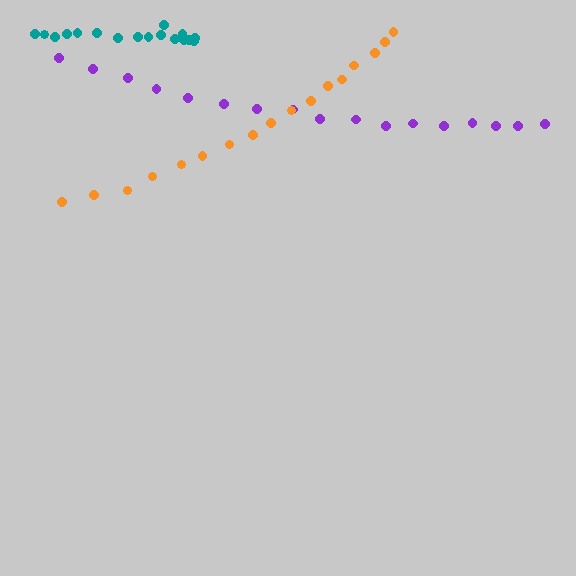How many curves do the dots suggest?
There are 3 distinct paths.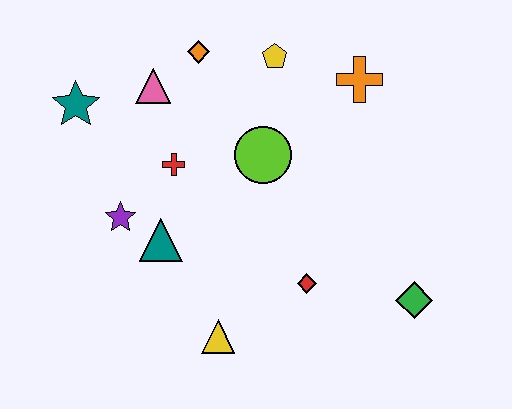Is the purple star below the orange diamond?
Yes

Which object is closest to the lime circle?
The red cross is closest to the lime circle.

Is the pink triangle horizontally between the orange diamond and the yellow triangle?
No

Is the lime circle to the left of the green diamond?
Yes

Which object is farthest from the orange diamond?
The green diamond is farthest from the orange diamond.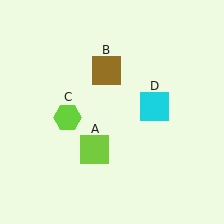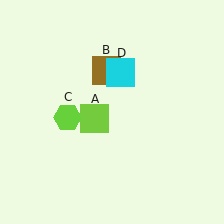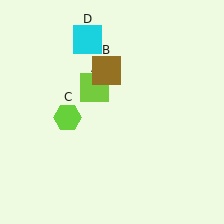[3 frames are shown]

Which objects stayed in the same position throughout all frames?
Brown square (object B) and lime hexagon (object C) remained stationary.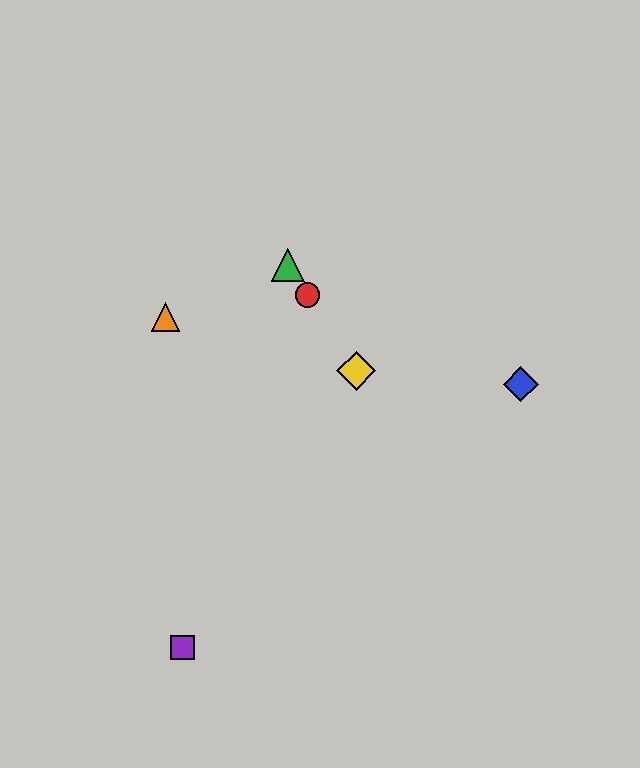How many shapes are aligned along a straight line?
3 shapes (the red circle, the green triangle, the yellow diamond) are aligned along a straight line.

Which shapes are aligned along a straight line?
The red circle, the green triangle, the yellow diamond are aligned along a straight line.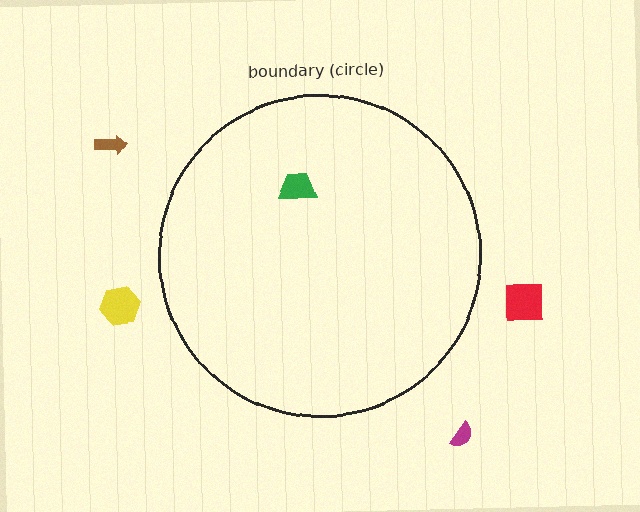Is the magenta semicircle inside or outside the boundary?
Outside.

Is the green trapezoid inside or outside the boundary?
Inside.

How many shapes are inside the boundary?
1 inside, 4 outside.